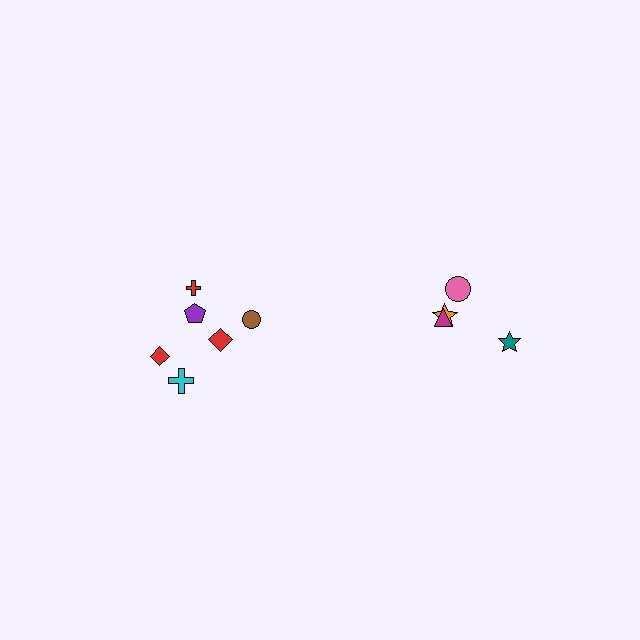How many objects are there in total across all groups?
There are 10 objects.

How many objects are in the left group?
There are 6 objects.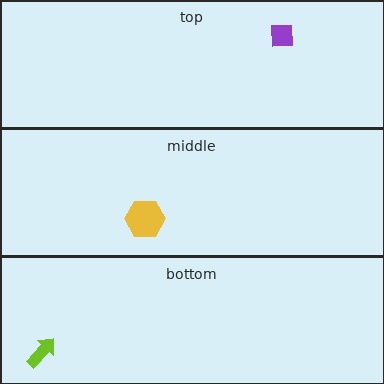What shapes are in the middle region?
The yellow hexagon.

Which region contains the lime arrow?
The bottom region.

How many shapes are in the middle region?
1.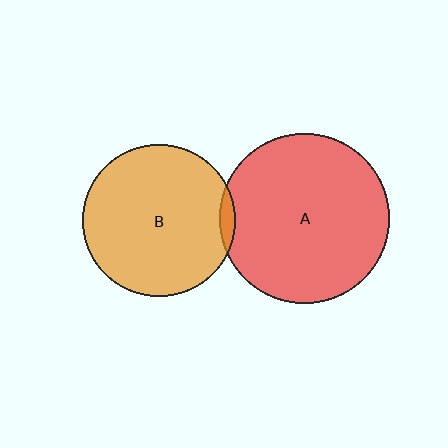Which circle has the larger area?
Circle A (red).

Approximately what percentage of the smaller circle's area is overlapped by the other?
Approximately 5%.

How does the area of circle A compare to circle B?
Approximately 1.2 times.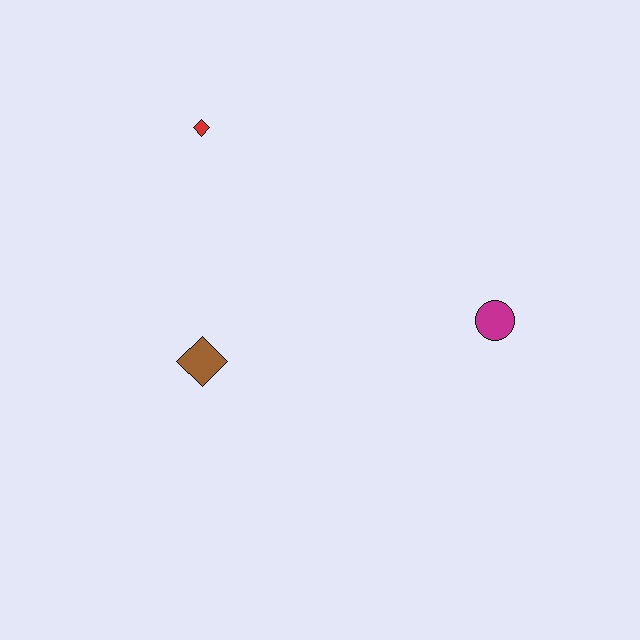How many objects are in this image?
There are 3 objects.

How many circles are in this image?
There is 1 circle.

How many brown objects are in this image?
There is 1 brown object.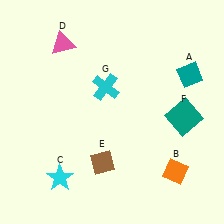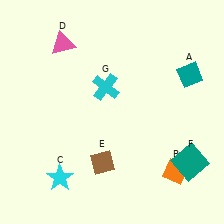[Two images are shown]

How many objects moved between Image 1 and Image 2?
1 object moved between the two images.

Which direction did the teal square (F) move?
The teal square (F) moved down.